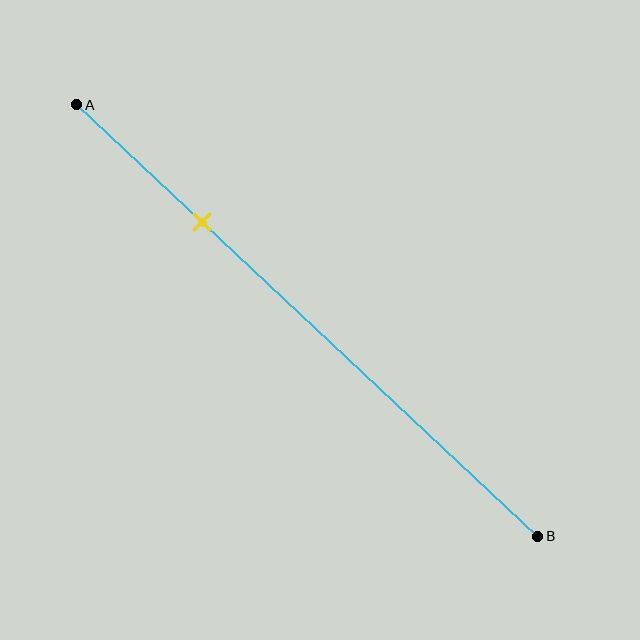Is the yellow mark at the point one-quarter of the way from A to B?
Yes, the mark is approximately at the one-quarter point.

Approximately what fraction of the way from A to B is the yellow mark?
The yellow mark is approximately 25% of the way from A to B.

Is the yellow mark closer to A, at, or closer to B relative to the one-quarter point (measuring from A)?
The yellow mark is approximately at the one-quarter point of segment AB.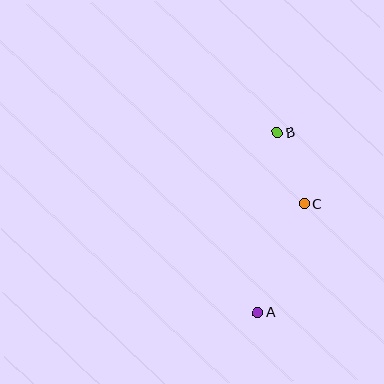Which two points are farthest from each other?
Points A and B are farthest from each other.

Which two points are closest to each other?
Points B and C are closest to each other.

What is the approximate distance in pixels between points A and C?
The distance between A and C is approximately 119 pixels.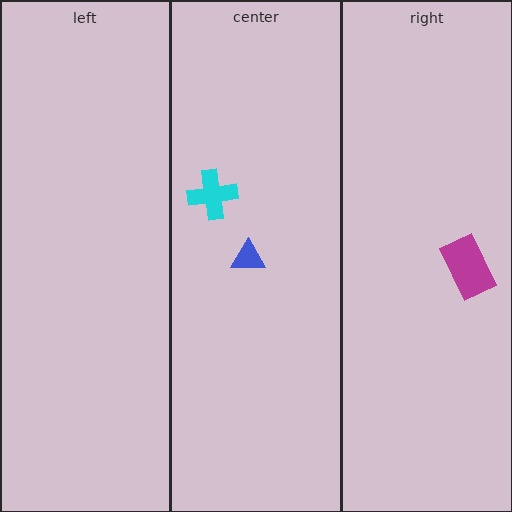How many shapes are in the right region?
1.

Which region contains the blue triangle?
The center region.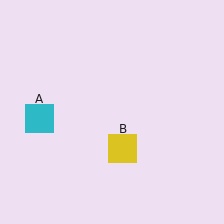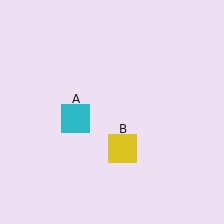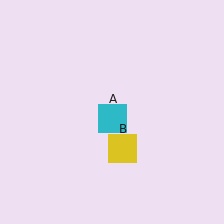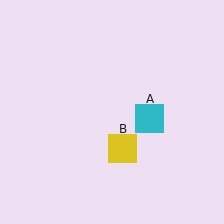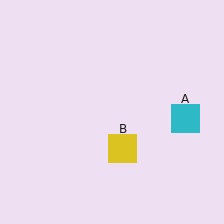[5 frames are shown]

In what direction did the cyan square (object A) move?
The cyan square (object A) moved right.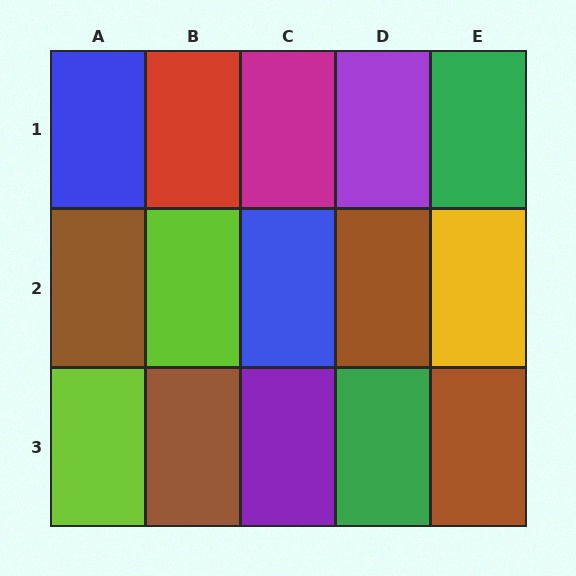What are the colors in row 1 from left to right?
Blue, red, magenta, purple, green.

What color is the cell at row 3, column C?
Purple.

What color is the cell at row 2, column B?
Lime.